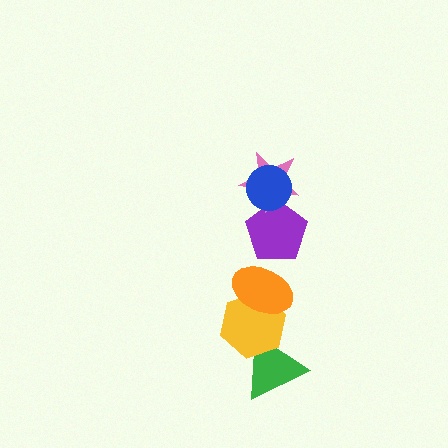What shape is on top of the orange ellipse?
The purple pentagon is on top of the orange ellipse.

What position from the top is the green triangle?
The green triangle is 6th from the top.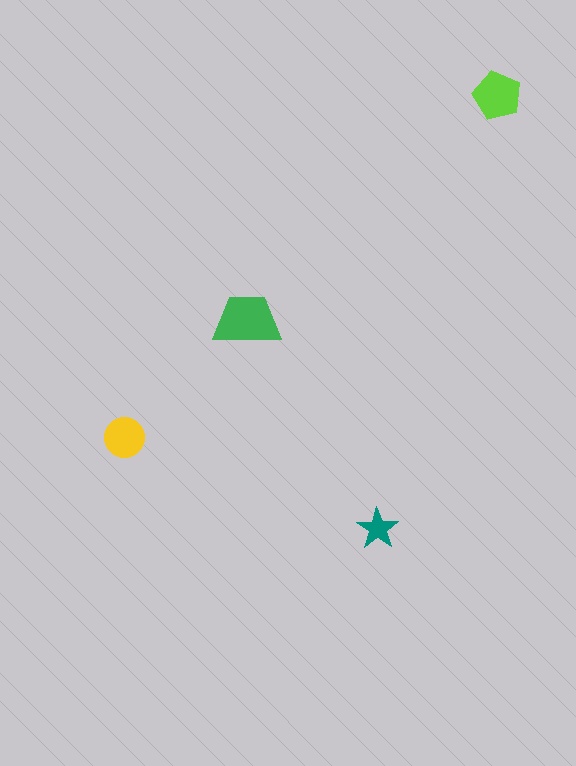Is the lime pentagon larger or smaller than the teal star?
Larger.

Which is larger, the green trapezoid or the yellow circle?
The green trapezoid.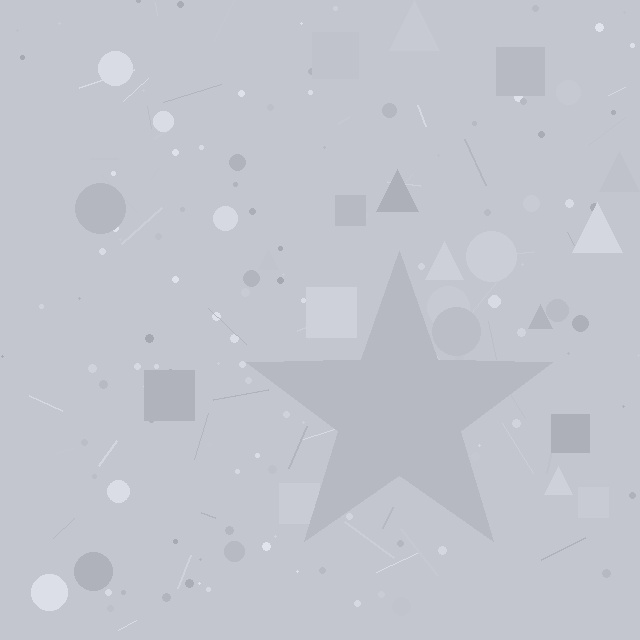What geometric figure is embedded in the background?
A star is embedded in the background.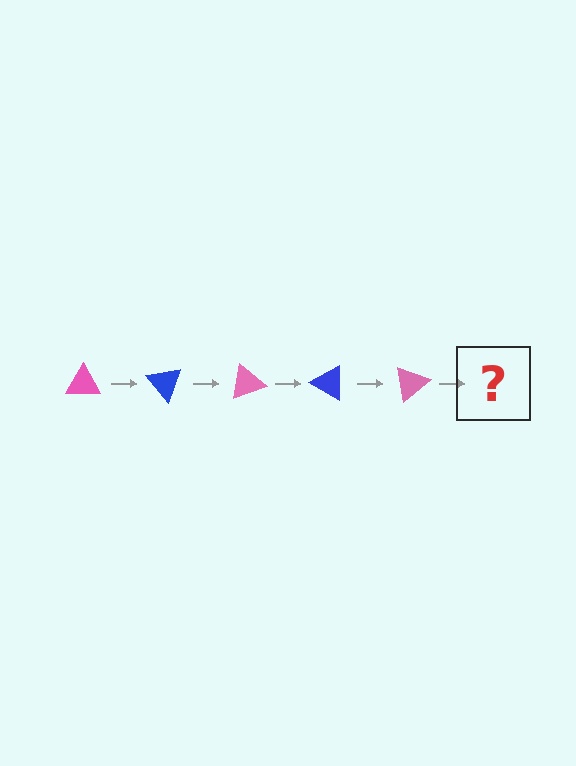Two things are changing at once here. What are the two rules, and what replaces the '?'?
The two rules are that it rotates 50 degrees each step and the color cycles through pink and blue. The '?' should be a blue triangle, rotated 250 degrees from the start.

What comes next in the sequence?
The next element should be a blue triangle, rotated 250 degrees from the start.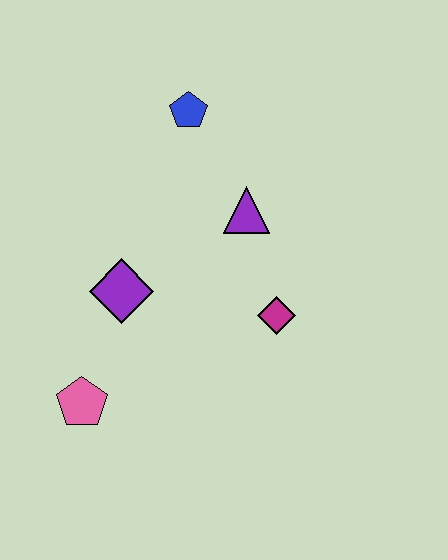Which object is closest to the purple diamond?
The pink pentagon is closest to the purple diamond.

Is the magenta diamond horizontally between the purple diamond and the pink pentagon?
No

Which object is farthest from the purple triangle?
The pink pentagon is farthest from the purple triangle.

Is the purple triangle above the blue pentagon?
No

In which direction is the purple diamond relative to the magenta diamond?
The purple diamond is to the left of the magenta diamond.